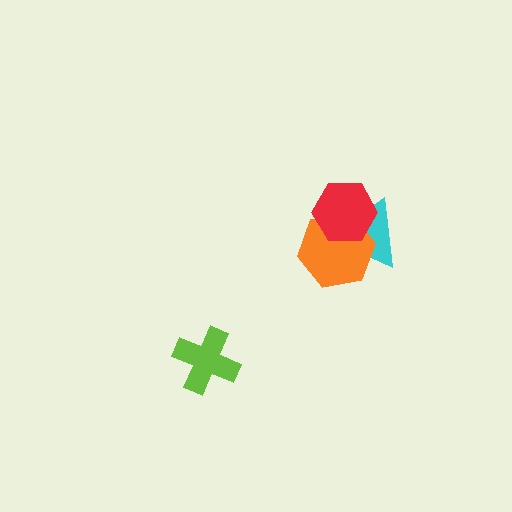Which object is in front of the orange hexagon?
The red hexagon is in front of the orange hexagon.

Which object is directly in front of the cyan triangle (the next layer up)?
The orange hexagon is directly in front of the cyan triangle.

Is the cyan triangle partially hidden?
Yes, it is partially covered by another shape.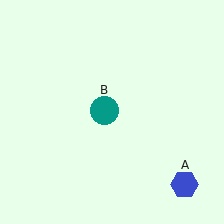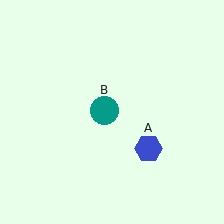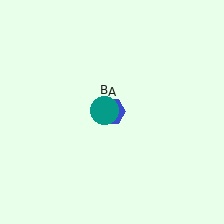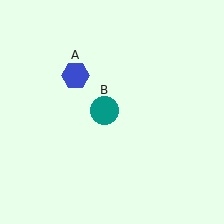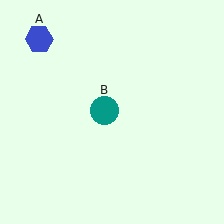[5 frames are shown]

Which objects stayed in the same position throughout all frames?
Teal circle (object B) remained stationary.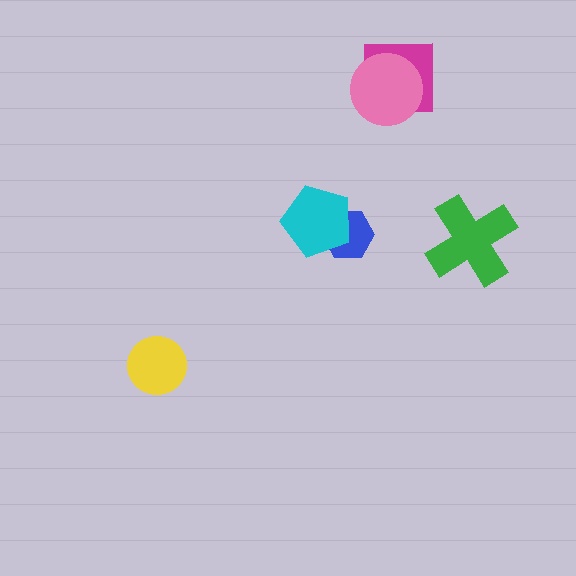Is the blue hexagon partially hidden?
Yes, it is partially covered by another shape.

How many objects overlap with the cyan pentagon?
1 object overlaps with the cyan pentagon.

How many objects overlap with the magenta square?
1 object overlaps with the magenta square.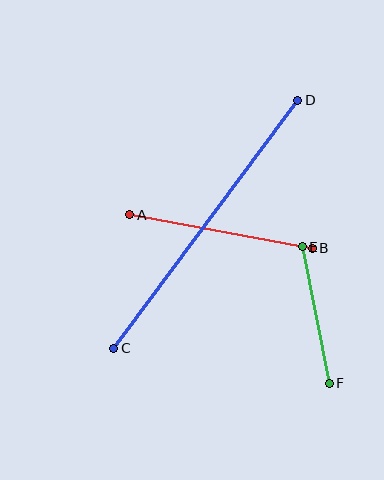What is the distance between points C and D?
The distance is approximately 309 pixels.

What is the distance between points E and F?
The distance is approximately 139 pixels.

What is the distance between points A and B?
The distance is approximately 186 pixels.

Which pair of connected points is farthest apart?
Points C and D are farthest apart.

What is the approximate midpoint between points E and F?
The midpoint is at approximately (316, 315) pixels.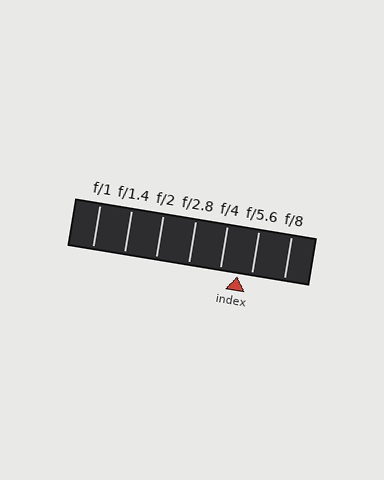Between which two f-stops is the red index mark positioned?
The index mark is between f/4 and f/5.6.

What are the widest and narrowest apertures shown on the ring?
The widest aperture shown is f/1 and the narrowest is f/8.